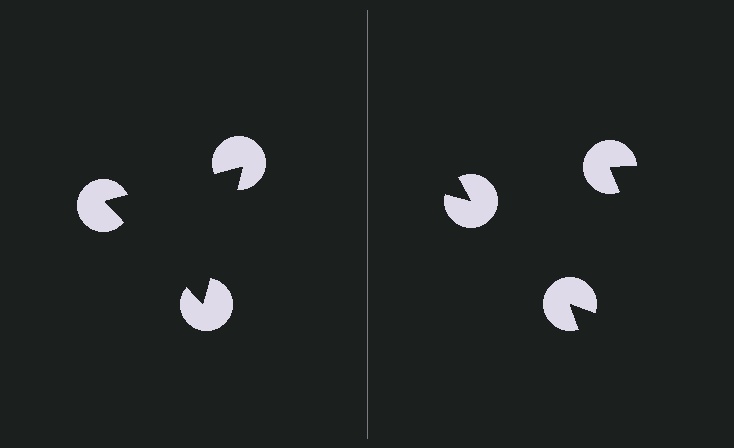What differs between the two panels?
The pac-man discs are positioned identically on both sides; only the wedge orientations differ. On the left they align to a triangle; on the right they are misaligned.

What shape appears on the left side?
An illusory triangle.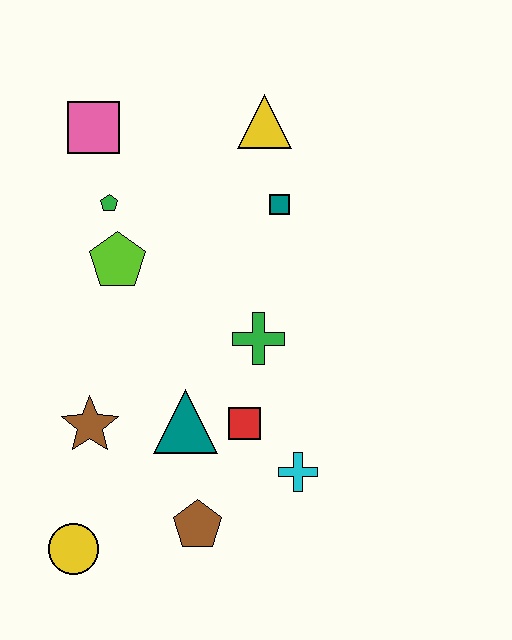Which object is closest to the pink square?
The green pentagon is closest to the pink square.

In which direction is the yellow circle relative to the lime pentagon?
The yellow circle is below the lime pentagon.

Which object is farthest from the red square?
The pink square is farthest from the red square.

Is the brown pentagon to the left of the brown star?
No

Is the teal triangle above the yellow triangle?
No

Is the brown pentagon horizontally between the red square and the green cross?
No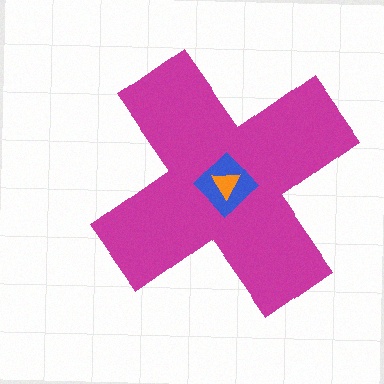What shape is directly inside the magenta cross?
The blue diamond.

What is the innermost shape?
The orange triangle.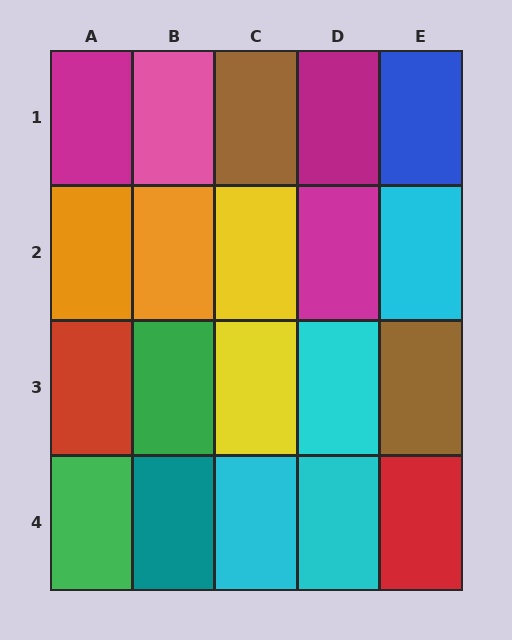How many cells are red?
2 cells are red.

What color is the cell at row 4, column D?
Cyan.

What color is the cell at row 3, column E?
Brown.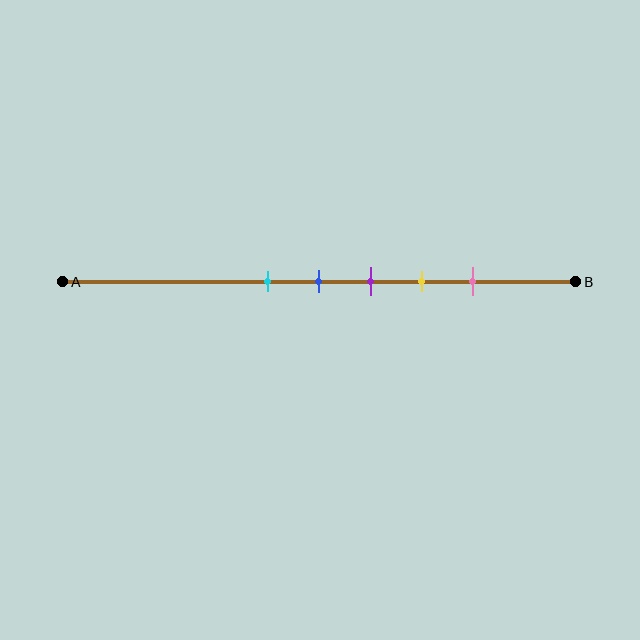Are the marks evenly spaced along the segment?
Yes, the marks are approximately evenly spaced.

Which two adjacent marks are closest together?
The cyan and blue marks are the closest adjacent pair.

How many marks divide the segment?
There are 5 marks dividing the segment.